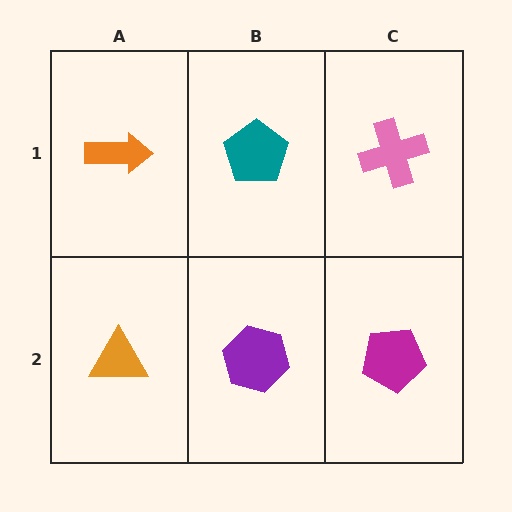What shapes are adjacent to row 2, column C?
A pink cross (row 1, column C), a purple hexagon (row 2, column B).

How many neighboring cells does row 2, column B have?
3.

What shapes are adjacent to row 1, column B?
A purple hexagon (row 2, column B), an orange arrow (row 1, column A), a pink cross (row 1, column C).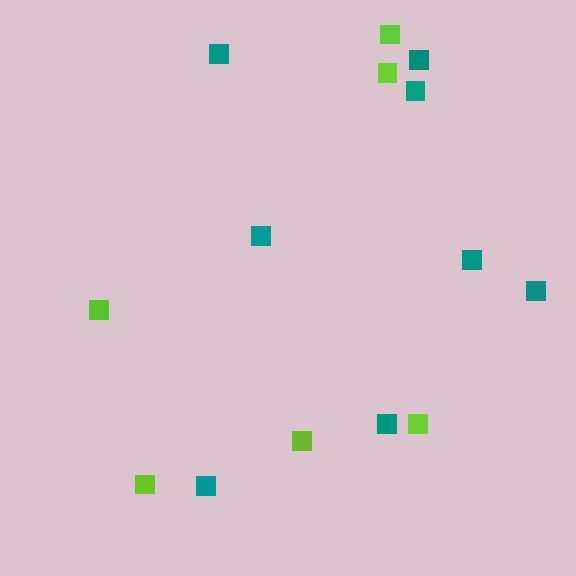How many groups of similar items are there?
There are 2 groups: one group of lime squares (6) and one group of teal squares (8).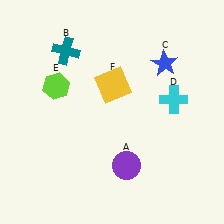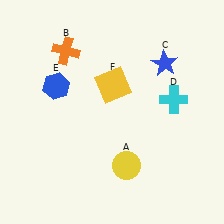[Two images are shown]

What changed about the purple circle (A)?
In Image 1, A is purple. In Image 2, it changed to yellow.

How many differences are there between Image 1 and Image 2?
There are 3 differences between the two images.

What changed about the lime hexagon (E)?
In Image 1, E is lime. In Image 2, it changed to blue.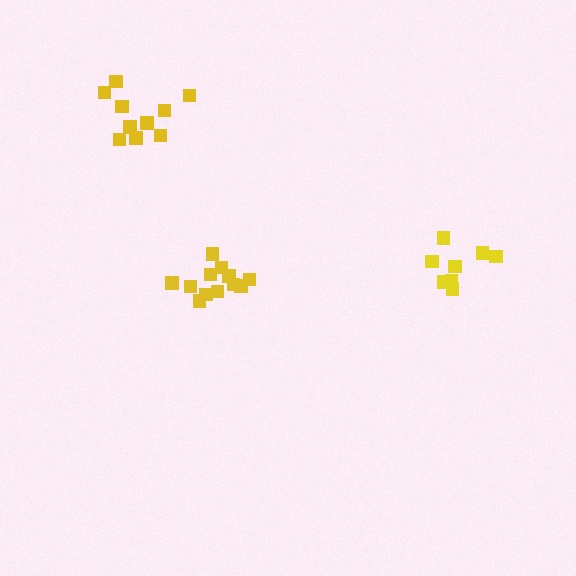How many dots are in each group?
Group 1: 8 dots, Group 2: 12 dots, Group 3: 10 dots (30 total).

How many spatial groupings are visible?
There are 3 spatial groupings.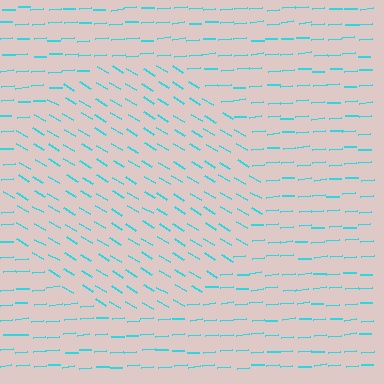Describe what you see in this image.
The image is filled with small cyan line segments. A circle region in the image has lines oriented differently from the surrounding lines, creating a visible texture boundary.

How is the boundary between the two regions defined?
The boundary is defined purely by a change in line orientation (approximately 34 degrees difference). All lines are the same color and thickness.